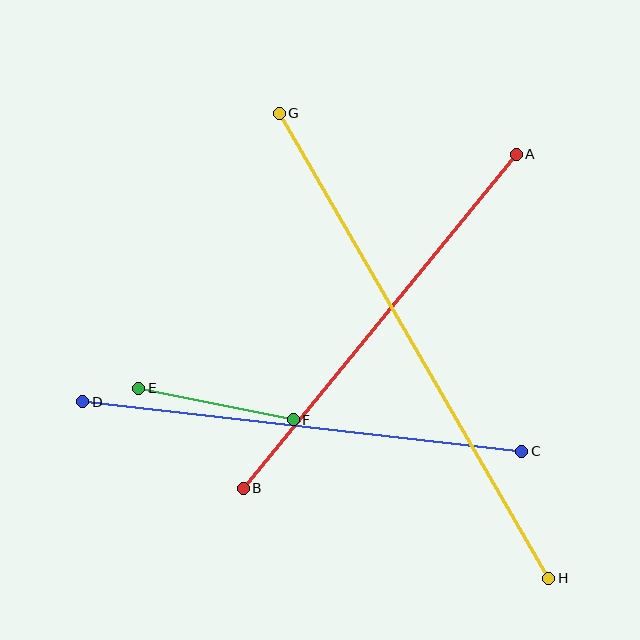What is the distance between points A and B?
The distance is approximately 431 pixels.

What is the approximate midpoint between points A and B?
The midpoint is at approximately (380, 321) pixels.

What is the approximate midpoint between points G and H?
The midpoint is at approximately (414, 346) pixels.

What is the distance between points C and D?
The distance is approximately 442 pixels.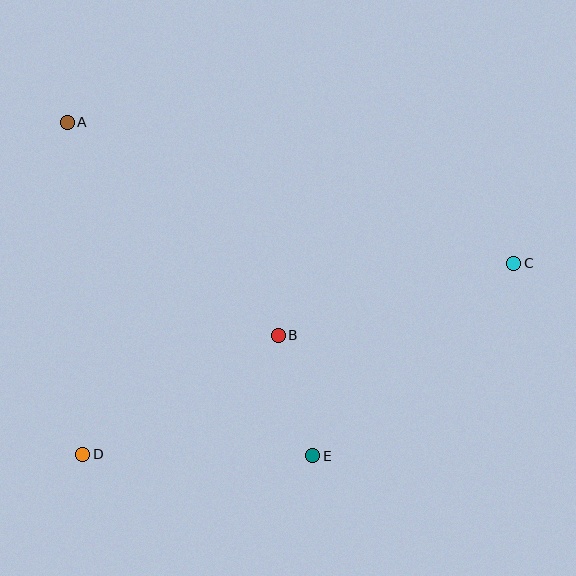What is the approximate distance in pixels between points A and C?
The distance between A and C is approximately 469 pixels.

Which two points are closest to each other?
Points B and E are closest to each other.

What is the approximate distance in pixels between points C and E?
The distance between C and E is approximately 278 pixels.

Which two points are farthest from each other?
Points C and D are farthest from each other.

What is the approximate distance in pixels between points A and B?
The distance between A and B is approximately 300 pixels.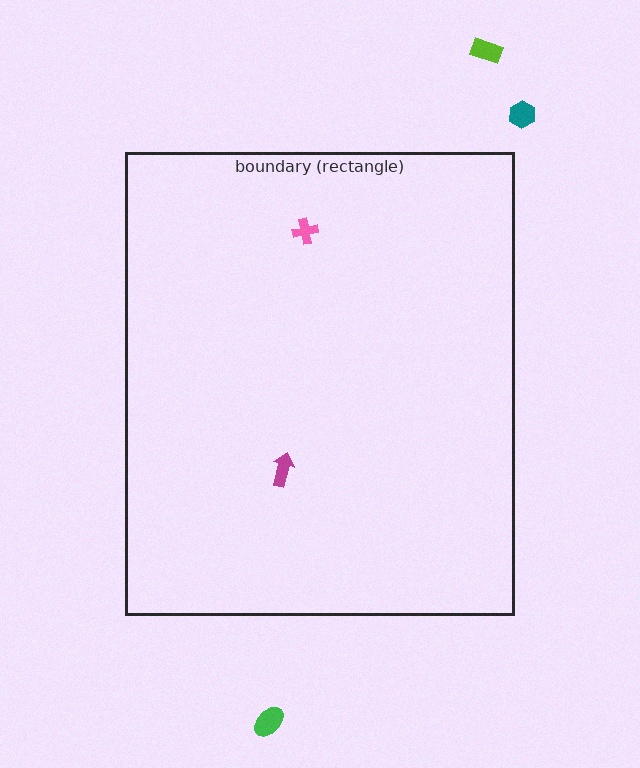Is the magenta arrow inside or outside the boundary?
Inside.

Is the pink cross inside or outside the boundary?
Inside.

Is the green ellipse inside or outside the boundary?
Outside.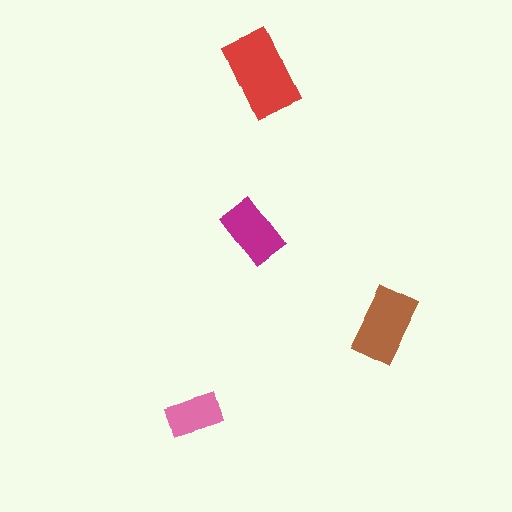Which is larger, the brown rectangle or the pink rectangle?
The brown one.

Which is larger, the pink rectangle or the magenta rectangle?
The magenta one.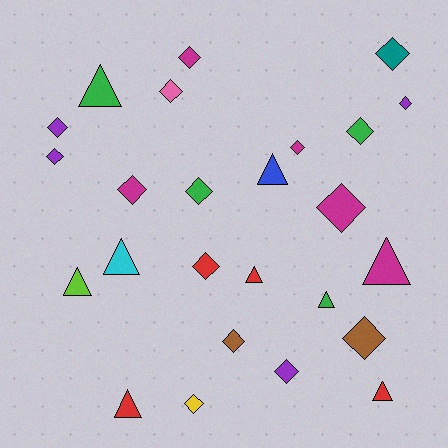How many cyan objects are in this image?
There is 1 cyan object.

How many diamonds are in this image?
There are 16 diamonds.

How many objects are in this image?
There are 25 objects.